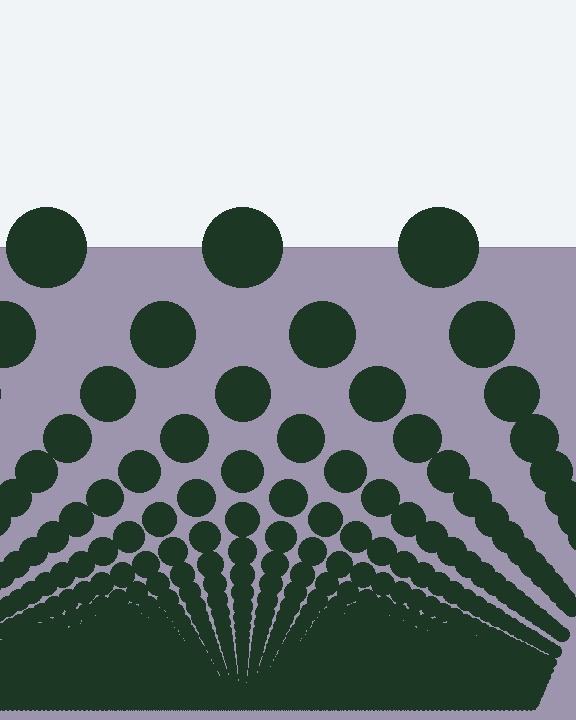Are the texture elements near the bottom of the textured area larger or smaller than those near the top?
Smaller. The gradient is inverted — elements near the bottom are smaller and denser.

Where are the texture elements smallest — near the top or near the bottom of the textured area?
Near the bottom.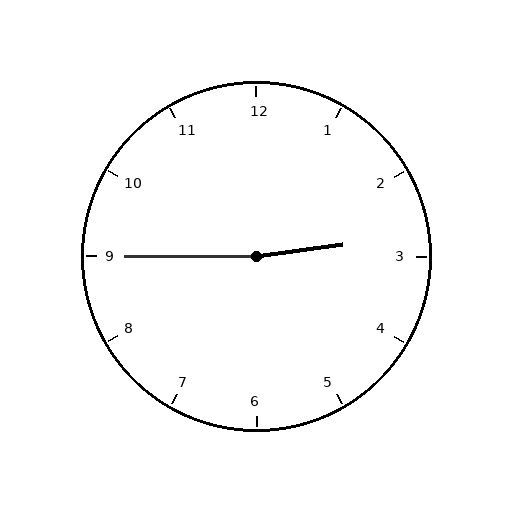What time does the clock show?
2:45.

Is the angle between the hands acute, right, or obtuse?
It is obtuse.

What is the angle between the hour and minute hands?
Approximately 172 degrees.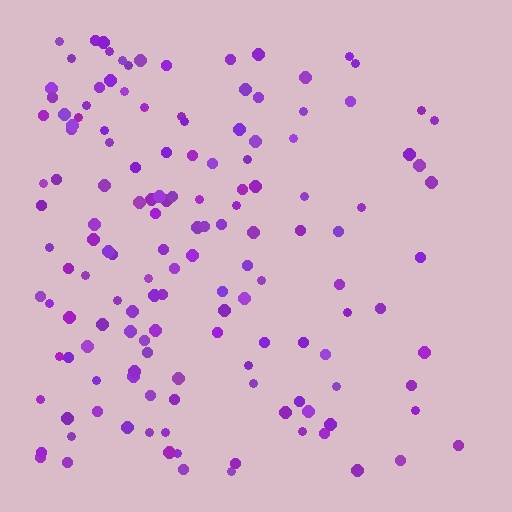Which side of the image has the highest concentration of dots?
The left.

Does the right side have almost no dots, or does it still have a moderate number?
Still a moderate number, just noticeably fewer than the left.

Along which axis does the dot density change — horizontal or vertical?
Horizontal.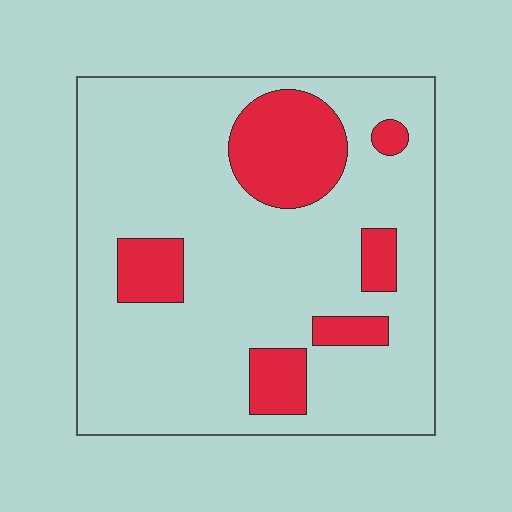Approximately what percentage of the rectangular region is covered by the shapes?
Approximately 20%.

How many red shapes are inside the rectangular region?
6.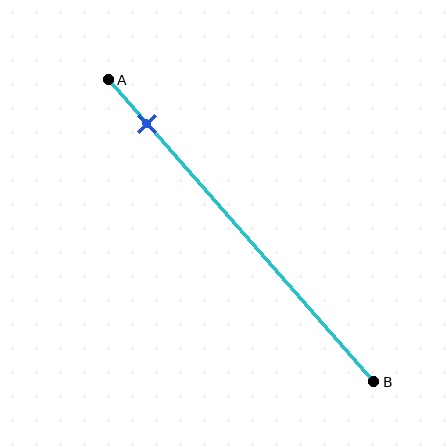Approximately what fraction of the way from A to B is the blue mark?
The blue mark is approximately 15% of the way from A to B.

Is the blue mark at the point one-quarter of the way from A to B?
No, the mark is at about 15% from A, not at the 25% one-quarter point.